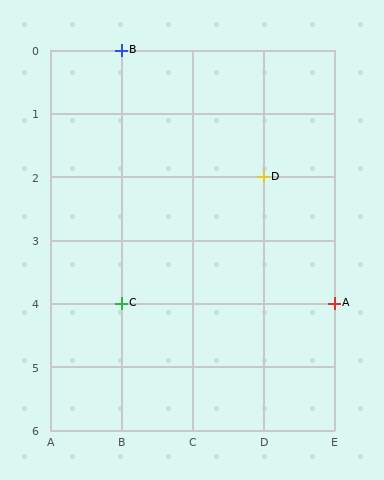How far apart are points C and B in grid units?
Points C and B are 4 rows apart.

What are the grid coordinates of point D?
Point D is at grid coordinates (D, 2).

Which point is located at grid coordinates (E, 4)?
Point A is at (E, 4).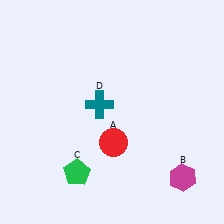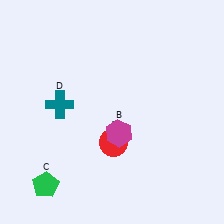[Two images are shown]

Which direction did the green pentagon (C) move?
The green pentagon (C) moved left.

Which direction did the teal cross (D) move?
The teal cross (D) moved left.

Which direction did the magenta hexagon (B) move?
The magenta hexagon (B) moved left.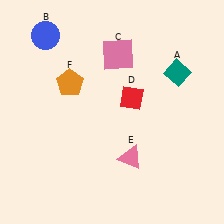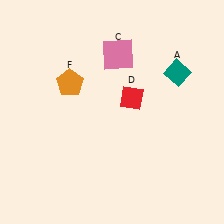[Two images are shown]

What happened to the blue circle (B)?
The blue circle (B) was removed in Image 2. It was in the top-left area of Image 1.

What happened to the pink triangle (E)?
The pink triangle (E) was removed in Image 2. It was in the bottom-right area of Image 1.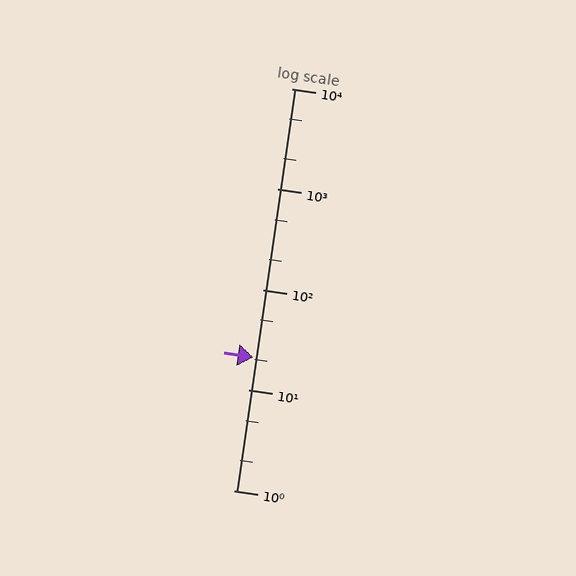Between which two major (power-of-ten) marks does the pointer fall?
The pointer is between 10 and 100.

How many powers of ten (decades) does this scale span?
The scale spans 4 decades, from 1 to 10000.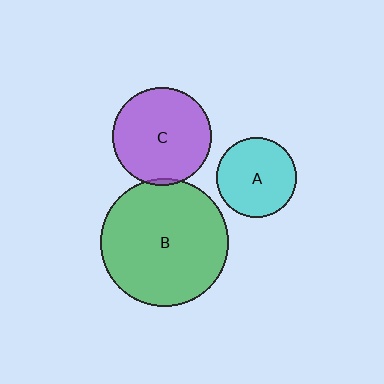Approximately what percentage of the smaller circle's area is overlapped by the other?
Approximately 5%.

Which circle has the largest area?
Circle B (green).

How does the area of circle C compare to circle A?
Approximately 1.5 times.